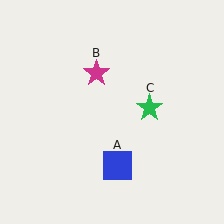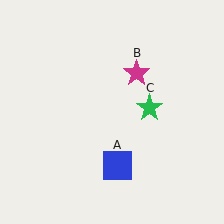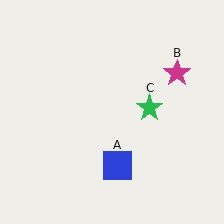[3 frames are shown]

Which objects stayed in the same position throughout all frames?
Blue square (object A) and green star (object C) remained stationary.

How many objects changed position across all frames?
1 object changed position: magenta star (object B).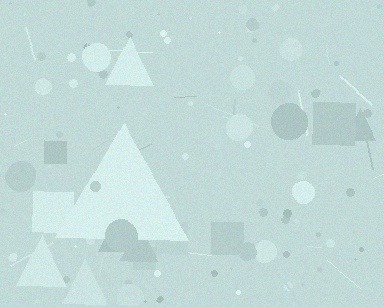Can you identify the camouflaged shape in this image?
The camouflaged shape is a triangle.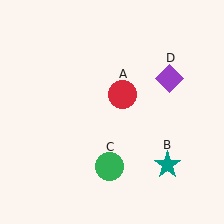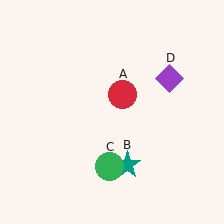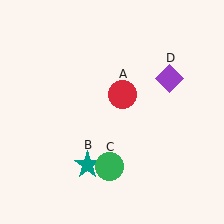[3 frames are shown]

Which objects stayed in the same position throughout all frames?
Red circle (object A) and green circle (object C) and purple diamond (object D) remained stationary.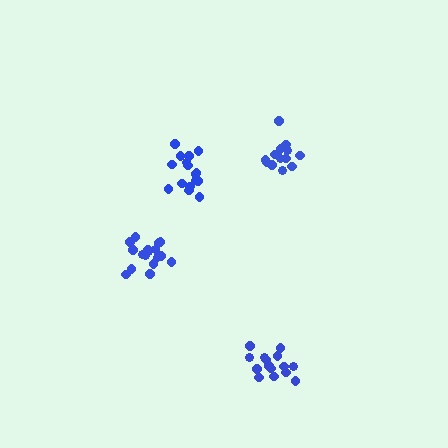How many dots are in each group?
Group 1: 13 dots, Group 2: 17 dots, Group 3: 16 dots, Group 4: 16 dots (62 total).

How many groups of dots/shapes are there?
There are 4 groups.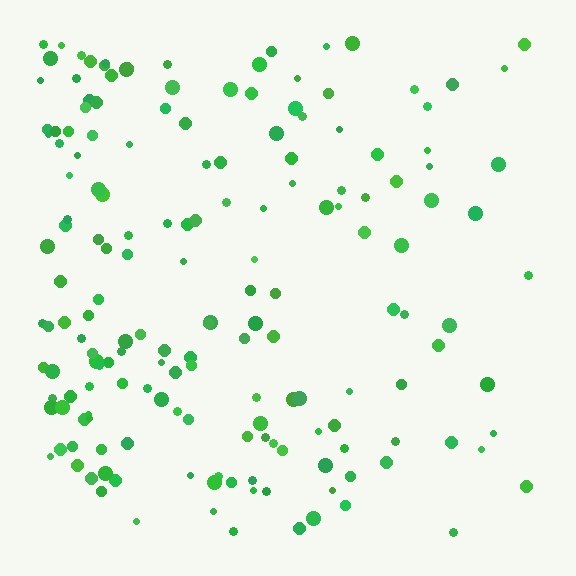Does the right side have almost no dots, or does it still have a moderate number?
Still a moderate number, just noticeably fewer than the left.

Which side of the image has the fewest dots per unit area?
The right.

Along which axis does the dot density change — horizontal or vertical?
Horizontal.